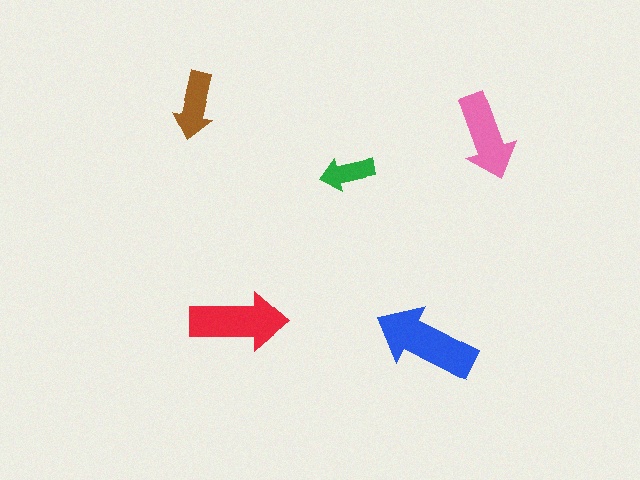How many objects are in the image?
There are 5 objects in the image.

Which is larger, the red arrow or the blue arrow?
The blue one.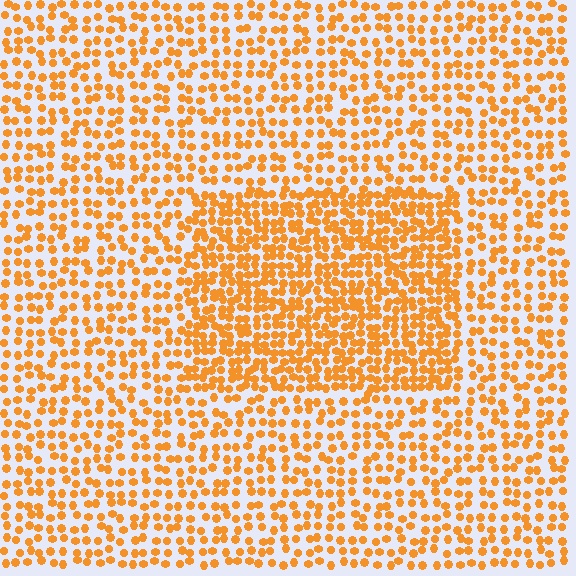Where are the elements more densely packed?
The elements are more densely packed inside the rectangle boundary.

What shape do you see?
I see a rectangle.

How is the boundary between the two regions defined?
The boundary is defined by a change in element density (approximately 1.8x ratio). All elements are the same color, size, and shape.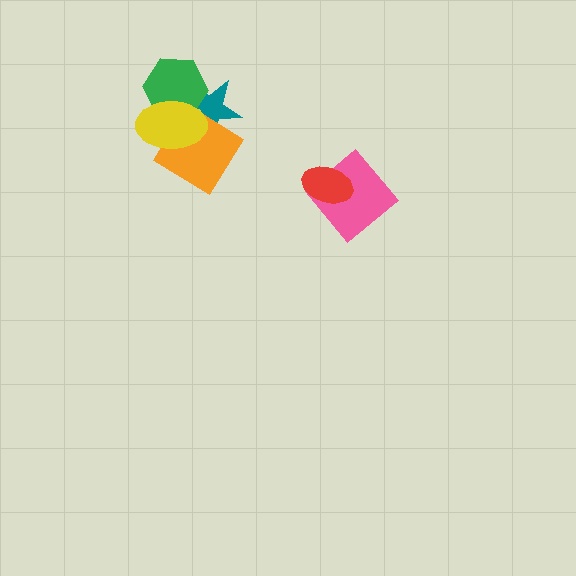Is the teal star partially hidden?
Yes, it is partially covered by another shape.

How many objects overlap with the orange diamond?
3 objects overlap with the orange diamond.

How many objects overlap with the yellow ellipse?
3 objects overlap with the yellow ellipse.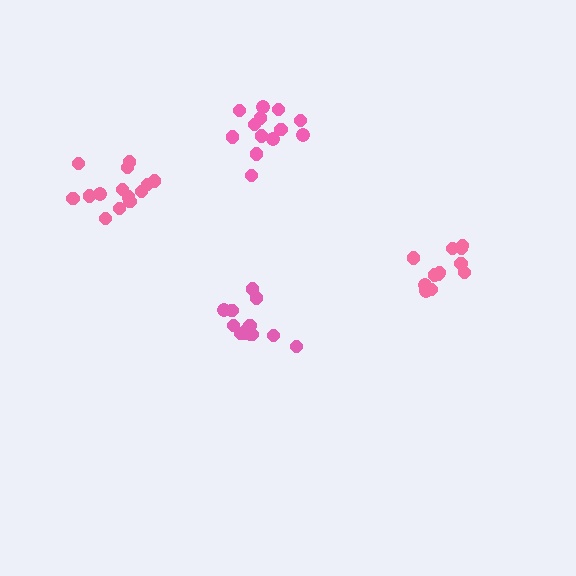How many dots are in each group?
Group 1: 13 dots, Group 2: 15 dots, Group 3: 12 dots, Group 4: 13 dots (53 total).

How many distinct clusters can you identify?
There are 4 distinct clusters.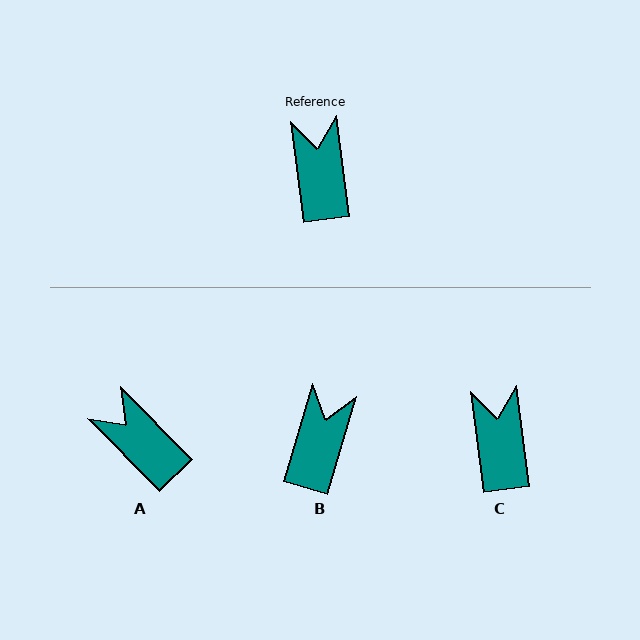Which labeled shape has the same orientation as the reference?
C.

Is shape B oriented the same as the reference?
No, it is off by about 24 degrees.